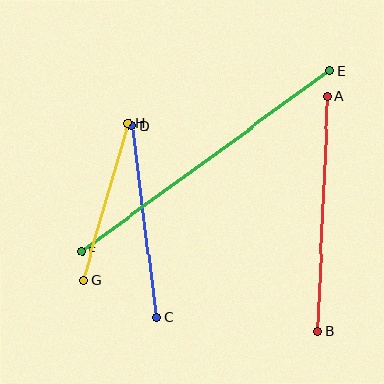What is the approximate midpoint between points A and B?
The midpoint is at approximately (322, 214) pixels.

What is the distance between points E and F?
The distance is approximately 307 pixels.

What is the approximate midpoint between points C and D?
The midpoint is at approximately (144, 222) pixels.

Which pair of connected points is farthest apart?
Points E and F are farthest apart.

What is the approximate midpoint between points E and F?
The midpoint is at approximately (206, 161) pixels.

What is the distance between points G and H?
The distance is approximately 164 pixels.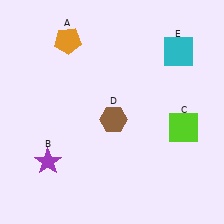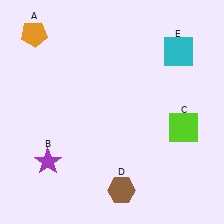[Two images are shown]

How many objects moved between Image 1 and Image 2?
2 objects moved between the two images.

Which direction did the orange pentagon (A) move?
The orange pentagon (A) moved left.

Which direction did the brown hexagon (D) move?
The brown hexagon (D) moved down.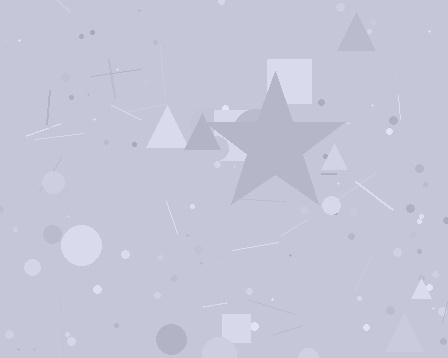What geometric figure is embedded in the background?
A star is embedded in the background.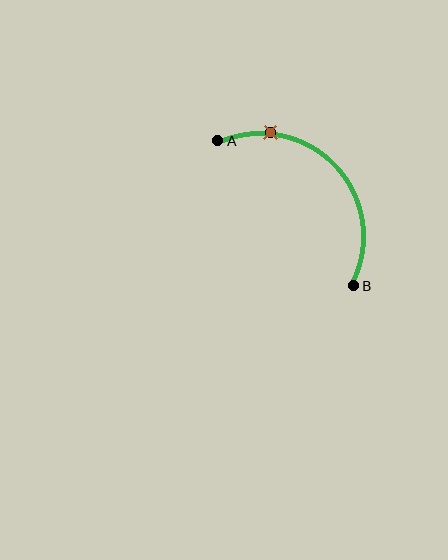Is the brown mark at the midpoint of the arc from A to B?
No. The brown mark lies on the arc but is closer to endpoint A. The arc midpoint would be at the point on the curve equidistant along the arc from both A and B.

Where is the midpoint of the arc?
The arc midpoint is the point on the curve farthest from the straight line joining A and B. It sits above and to the right of that line.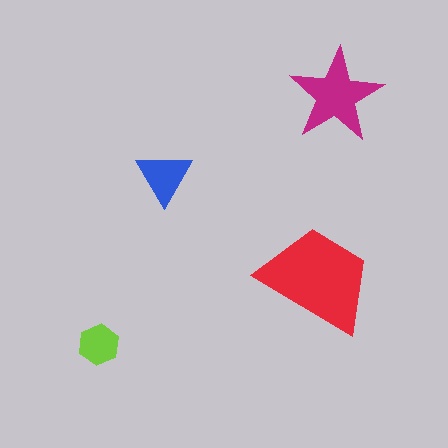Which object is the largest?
The red trapezoid.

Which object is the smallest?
The lime hexagon.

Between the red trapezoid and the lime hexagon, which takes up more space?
The red trapezoid.